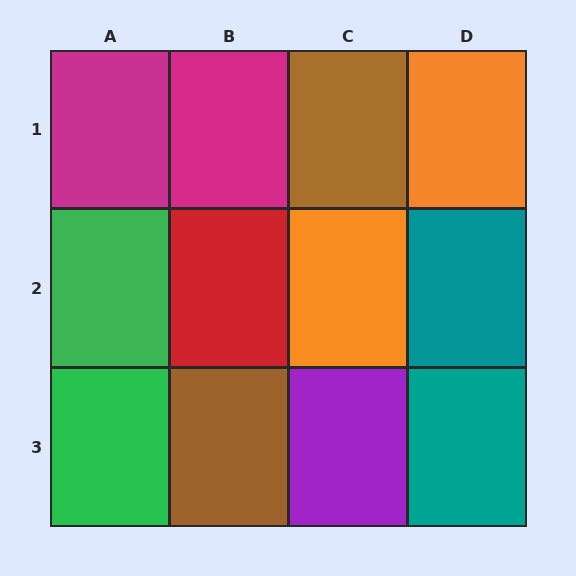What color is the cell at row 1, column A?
Magenta.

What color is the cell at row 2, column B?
Red.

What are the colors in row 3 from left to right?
Green, brown, purple, teal.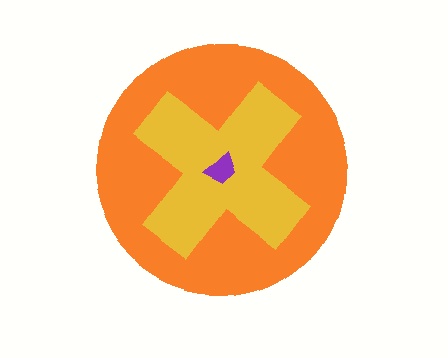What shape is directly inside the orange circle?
The yellow cross.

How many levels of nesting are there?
3.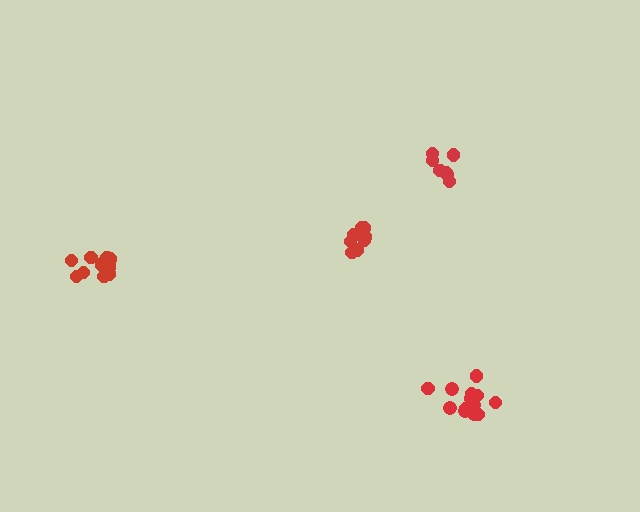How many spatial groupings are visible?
There are 4 spatial groupings.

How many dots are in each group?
Group 1: 8 dots, Group 2: 9 dots, Group 3: 13 dots, Group 4: 13 dots (43 total).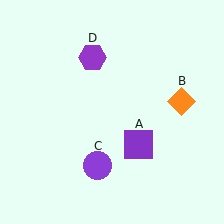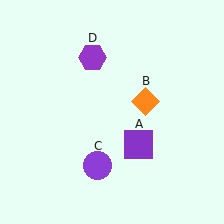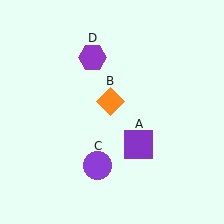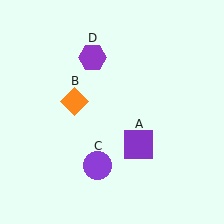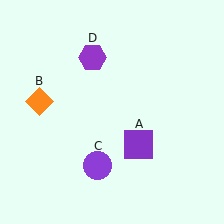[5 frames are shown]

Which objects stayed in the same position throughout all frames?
Purple square (object A) and purple circle (object C) and purple hexagon (object D) remained stationary.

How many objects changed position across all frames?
1 object changed position: orange diamond (object B).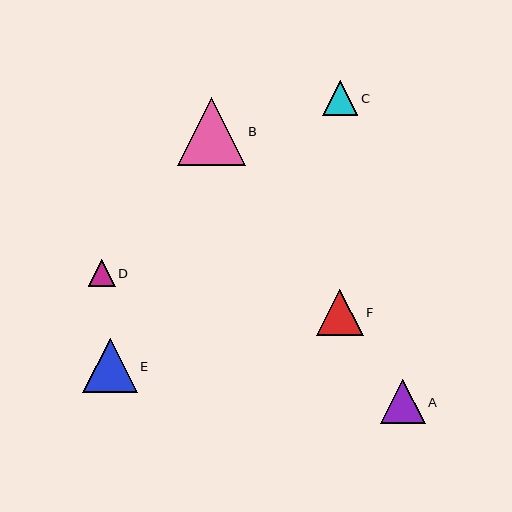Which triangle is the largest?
Triangle B is the largest with a size of approximately 68 pixels.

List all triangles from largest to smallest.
From largest to smallest: B, E, F, A, C, D.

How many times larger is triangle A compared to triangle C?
Triangle A is approximately 1.3 times the size of triangle C.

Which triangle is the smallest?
Triangle D is the smallest with a size of approximately 27 pixels.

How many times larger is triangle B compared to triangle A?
Triangle B is approximately 1.5 times the size of triangle A.